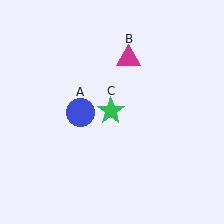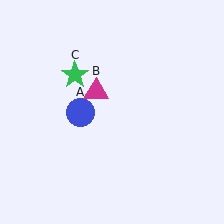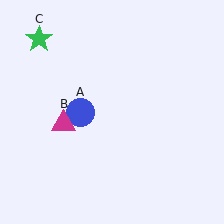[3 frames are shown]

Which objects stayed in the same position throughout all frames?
Blue circle (object A) remained stationary.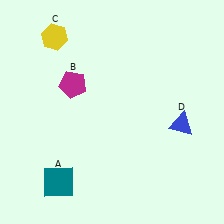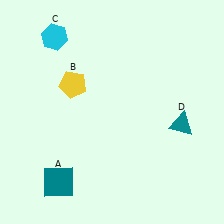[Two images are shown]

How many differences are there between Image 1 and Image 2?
There are 3 differences between the two images.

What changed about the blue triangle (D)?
In Image 1, D is blue. In Image 2, it changed to teal.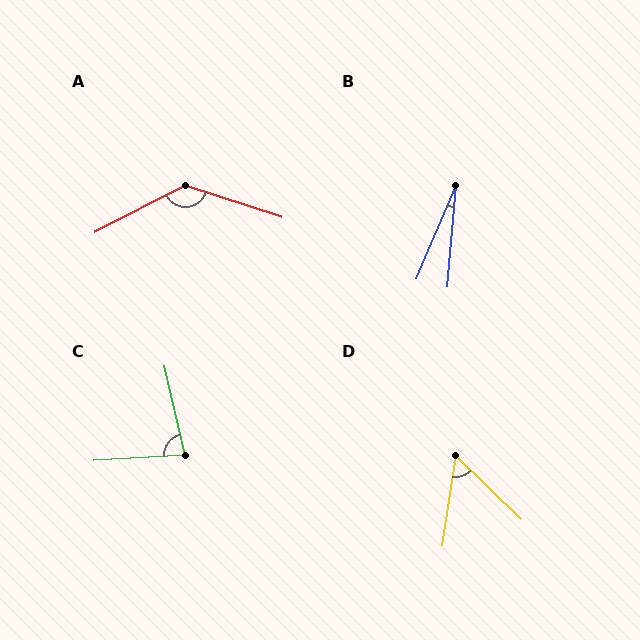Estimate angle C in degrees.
Approximately 80 degrees.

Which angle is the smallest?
B, at approximately 18 degrees.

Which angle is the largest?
A, at approximately 135 degrees.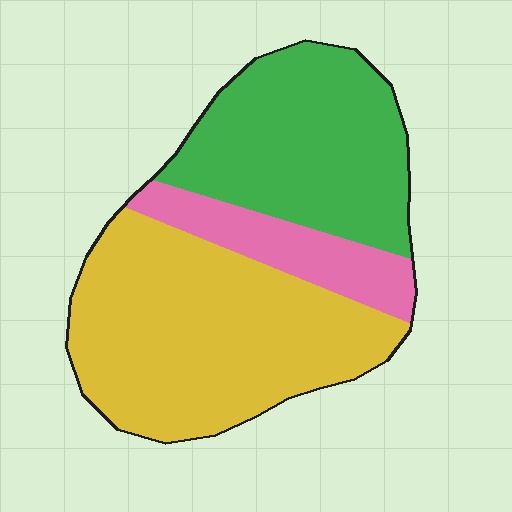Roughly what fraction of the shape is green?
Green takes up about three eighths (3/8) of the shape.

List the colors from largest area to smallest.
From largest to smallest: yellow, green, pink.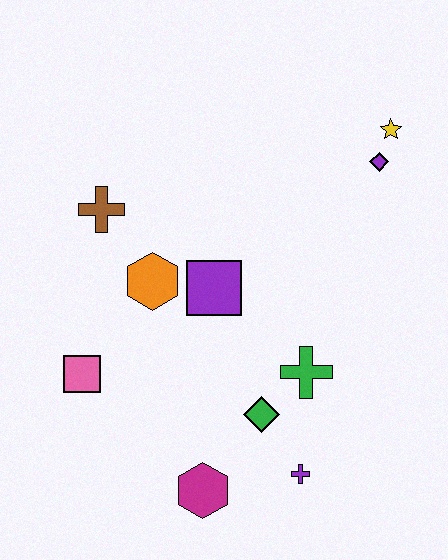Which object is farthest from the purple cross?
The yellow star is farthest from the purple cross.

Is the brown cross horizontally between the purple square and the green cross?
No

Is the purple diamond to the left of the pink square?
No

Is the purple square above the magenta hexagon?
Yes